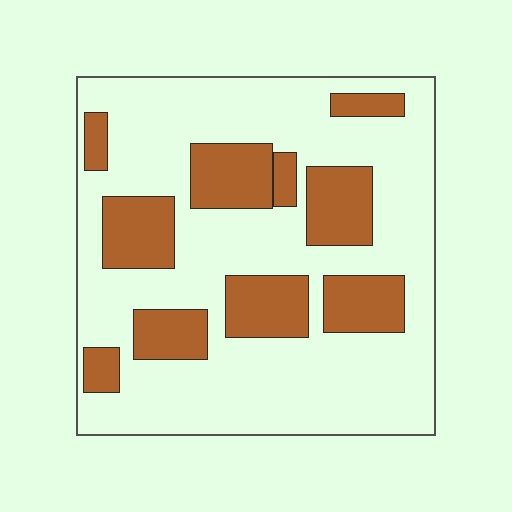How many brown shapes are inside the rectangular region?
10.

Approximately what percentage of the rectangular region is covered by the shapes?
Approximately 30%.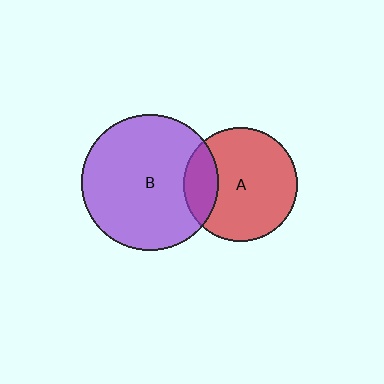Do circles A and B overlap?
Yes.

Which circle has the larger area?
Circle B (purple).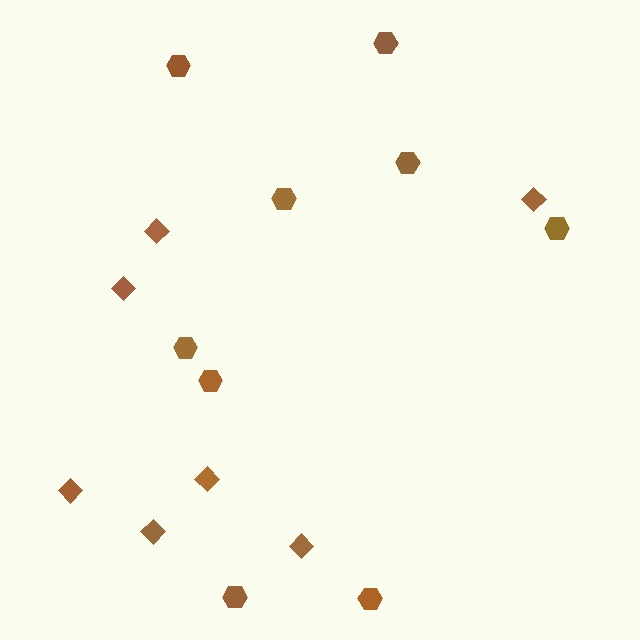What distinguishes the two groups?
There are 2 groups: one group of diamonds (7) and one group of hexagons (9).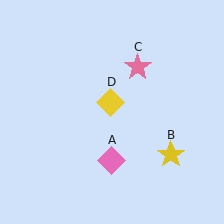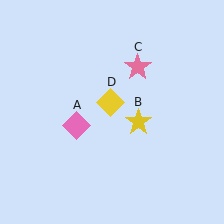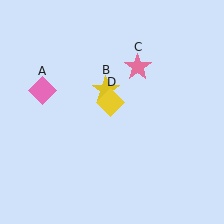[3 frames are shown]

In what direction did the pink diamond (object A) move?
The pink diamond (object A) moved up and to the left.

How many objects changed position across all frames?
2 objects changed position: pink diamond (object A), yellow star (object B).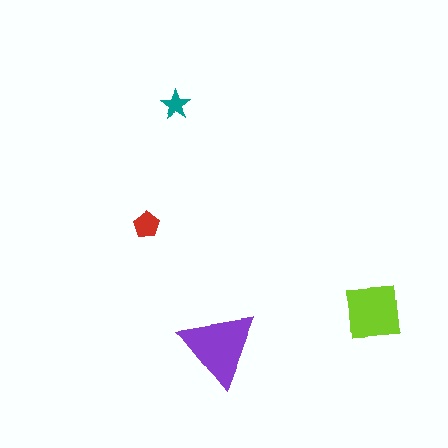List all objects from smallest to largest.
The teal star, the red pentagon, the lime square, the purple triangle.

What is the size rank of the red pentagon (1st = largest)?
3rd.